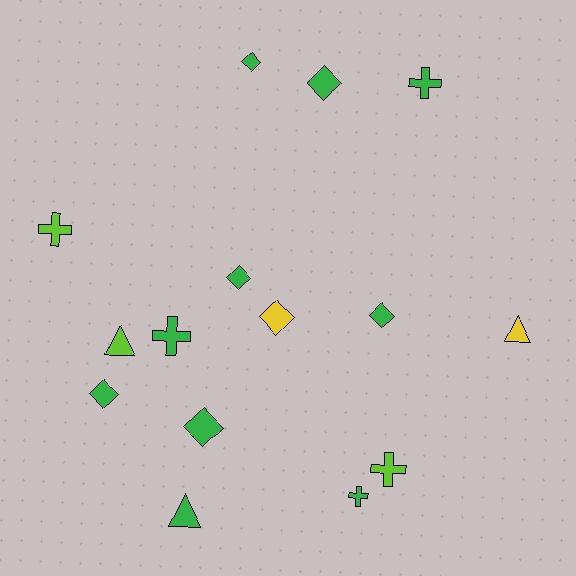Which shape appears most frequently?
Diamond, with 7 objects.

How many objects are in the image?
There are 15 objects.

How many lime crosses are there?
There are 2 lime crosses.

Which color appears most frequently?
Green, with 10 objects.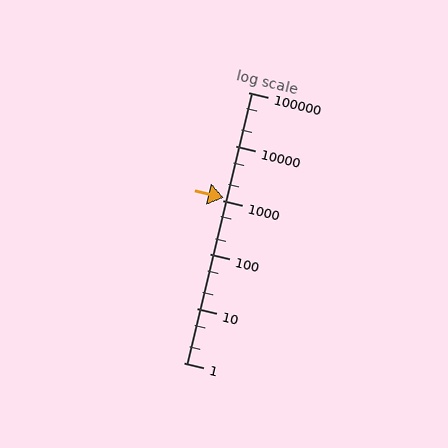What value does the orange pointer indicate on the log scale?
The pointer indicates approximately 1100.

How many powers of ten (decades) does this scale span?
The scale spans 5 decades, from 1 to 100000.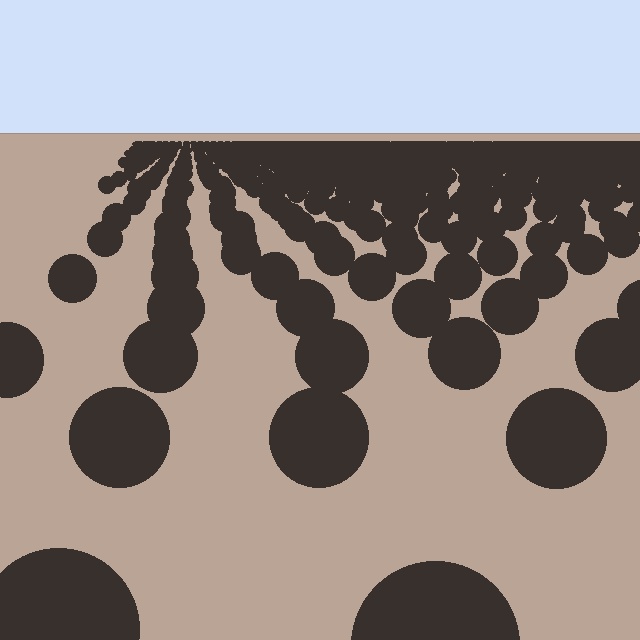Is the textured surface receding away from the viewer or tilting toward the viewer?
The surface is receding away from the viewer. Texture elements get smaller and denser toward the top.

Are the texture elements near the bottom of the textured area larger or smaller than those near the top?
Larger. Near the bottom, elements are closer to the viewer and appear at a bigger on-screen size.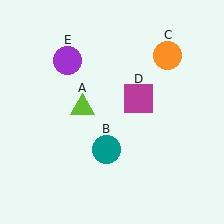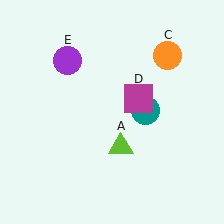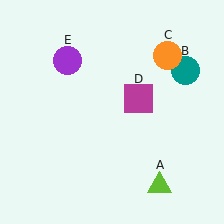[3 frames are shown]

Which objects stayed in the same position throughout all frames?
Orange circle (object C) and magenta square (object D) and purple circle (object E) remained stationary.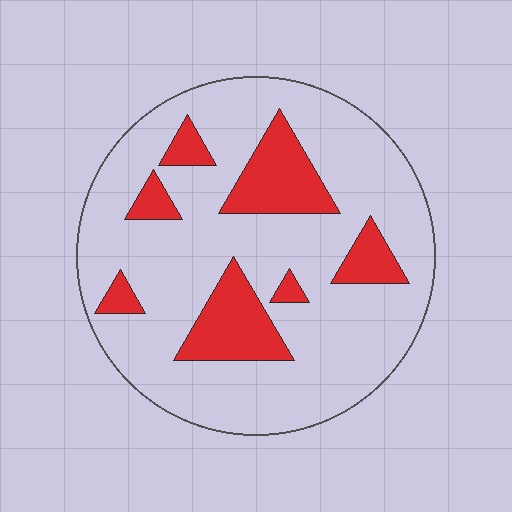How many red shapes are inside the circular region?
7.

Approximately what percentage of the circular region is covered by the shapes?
Approximately 20%.